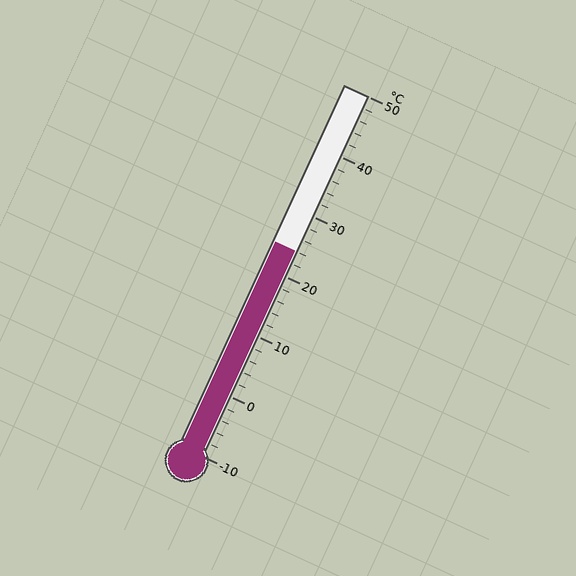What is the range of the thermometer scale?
The thermometer scale ranges from -10°C to 50°C.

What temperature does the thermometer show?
The thermometer shows approximately 24°C.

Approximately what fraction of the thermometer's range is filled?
The thermometer is filled to approximately 55% of its range.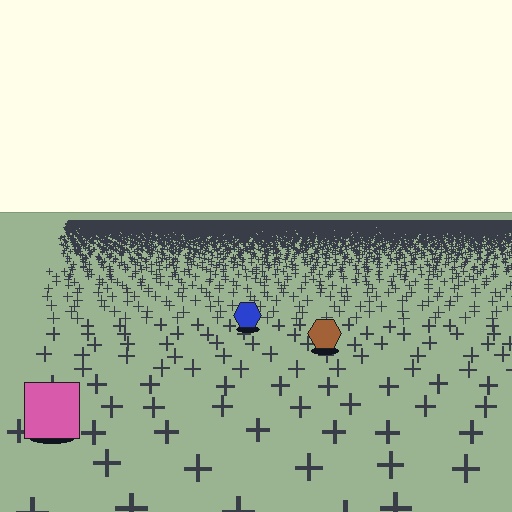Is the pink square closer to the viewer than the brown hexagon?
Yes. The pink square is closer — you can tell from the texture gradient: the ground texture is coarser near it.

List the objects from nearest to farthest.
From nearest to farthest: the pink square, the brown hexagon, the blue hexagon.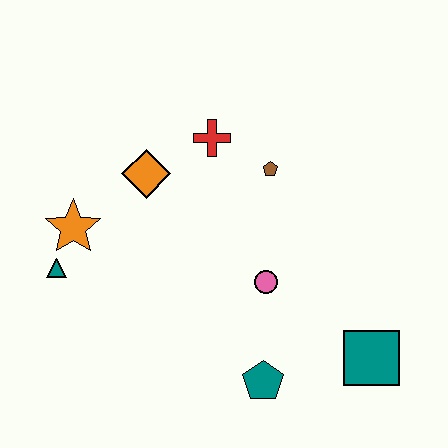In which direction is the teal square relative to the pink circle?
The teal square is to the right of the pink circle.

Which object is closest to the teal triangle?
The orange star is closest to the teal triangle.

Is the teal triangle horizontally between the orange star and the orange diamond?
No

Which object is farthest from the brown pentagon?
The teal triangle is farthest from the brown pentagon.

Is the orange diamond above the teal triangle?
Yes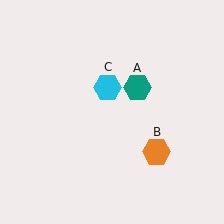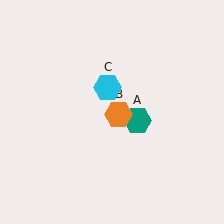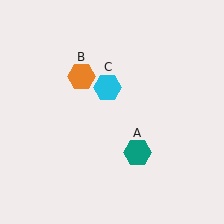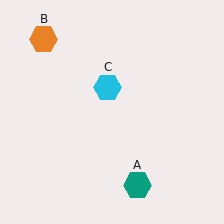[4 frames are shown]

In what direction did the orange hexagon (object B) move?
The orange hexagon (object B) moved up and to the left.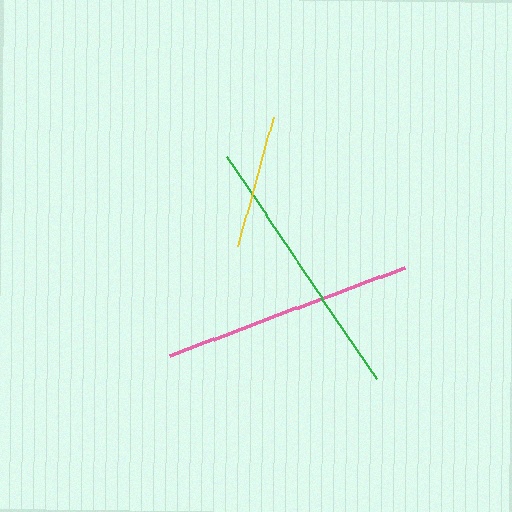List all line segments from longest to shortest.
From longest to shortest: green, pink, yellow.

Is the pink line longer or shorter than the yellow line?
The pink line is longer than the yellow line.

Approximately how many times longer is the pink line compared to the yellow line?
The pink line is approximately 1.9 times the length of the yellow line.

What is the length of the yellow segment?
The yellow segment is approximately 134 pixels long.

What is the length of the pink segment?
The pink segment is approximately 252 pixels long.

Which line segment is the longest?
The green line is the longest at approximately 268 pixels.